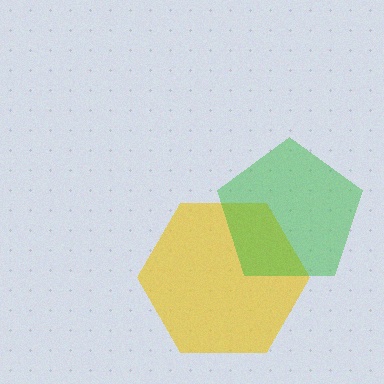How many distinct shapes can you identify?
There are 2 distinct shapes: a yellow hexagon, a green pentagon.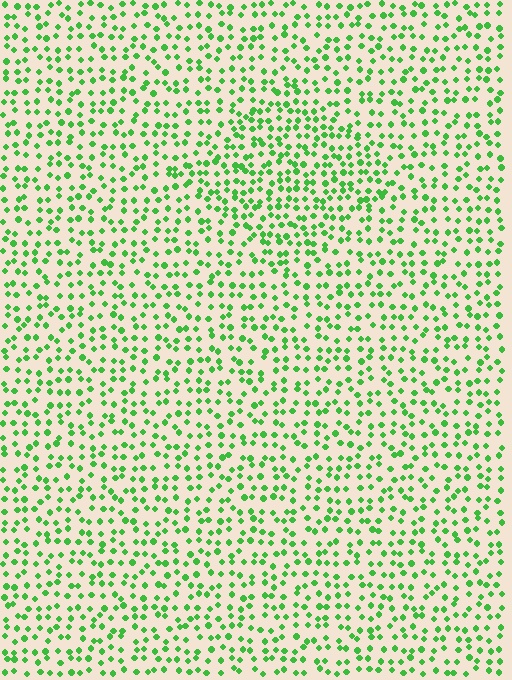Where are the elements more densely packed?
The elements are more densely packed inside the diamond boundary.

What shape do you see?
I see a diamond.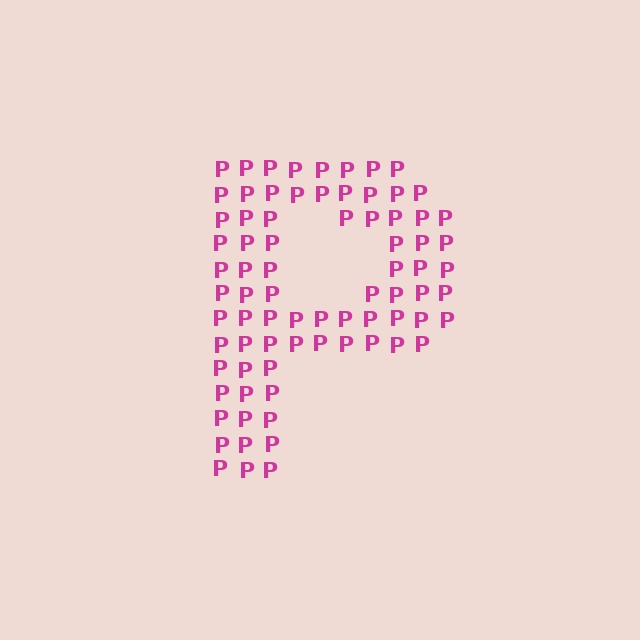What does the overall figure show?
The overall figure shows the letter P.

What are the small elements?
The small elements are letter P's.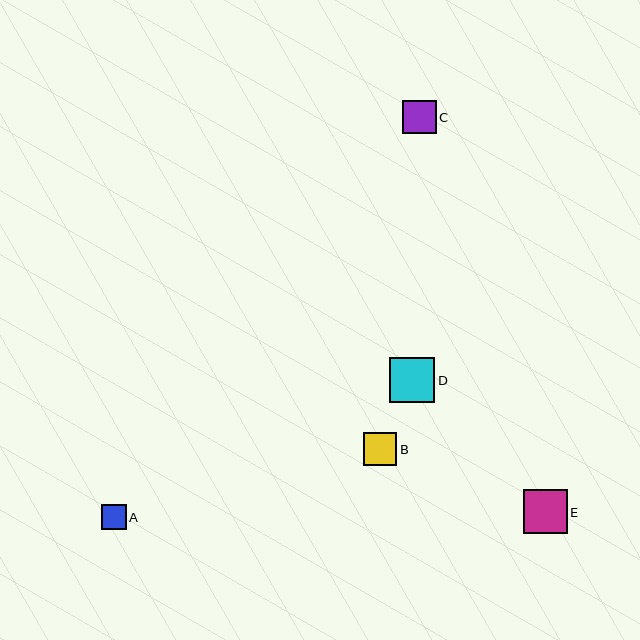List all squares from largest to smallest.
From largest to smallest: D, E, C, B, A.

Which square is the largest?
Square D is the largest with a size of approximately 45 pixels.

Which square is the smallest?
Square A is the smallest with a size of approximately 25 pixels.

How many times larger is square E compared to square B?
Square E is approximately 1.3 times the size of square B.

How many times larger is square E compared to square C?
Square E is approximately 1.3 times the size of square C.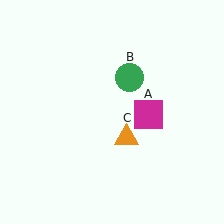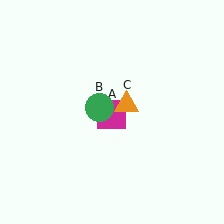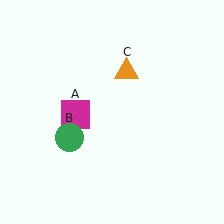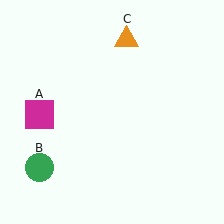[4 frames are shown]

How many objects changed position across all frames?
3 objects changed position: magenta square (object A), green circle (object B), orange triangle (object C).